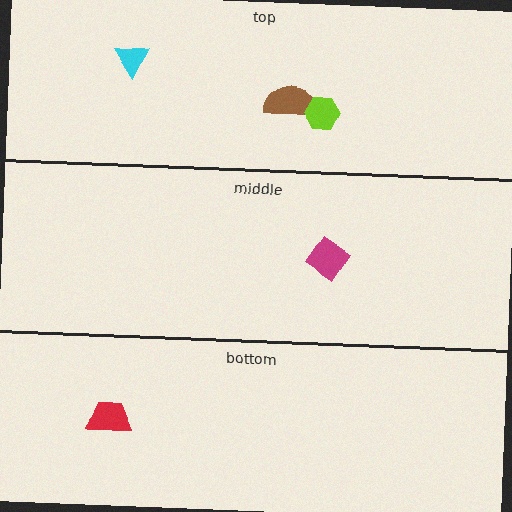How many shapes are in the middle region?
1.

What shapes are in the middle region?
The magenta diamond.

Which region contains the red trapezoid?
The bottom region.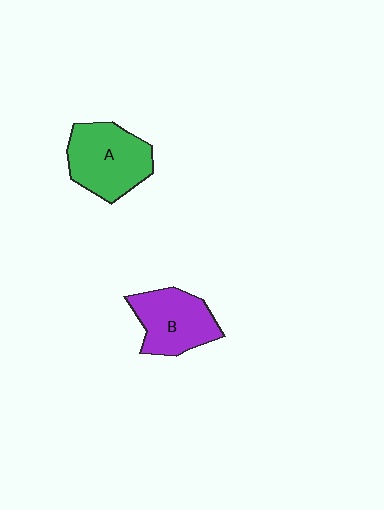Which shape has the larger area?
Shape A (green).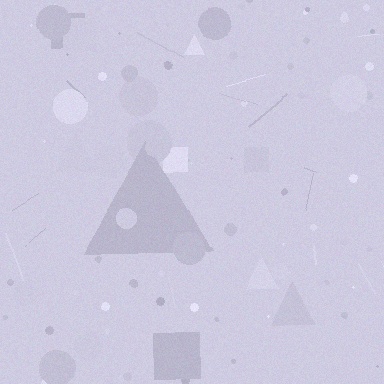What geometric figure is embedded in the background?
A triangle is embedded in the background.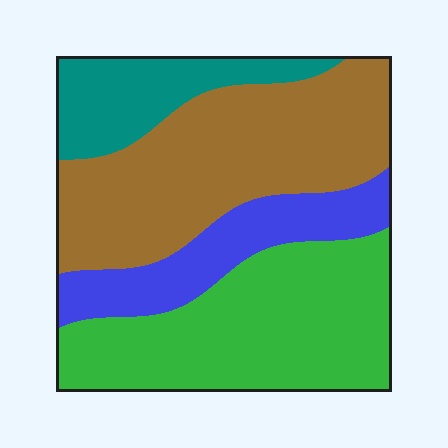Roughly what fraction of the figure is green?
Green covers 34% of the figure.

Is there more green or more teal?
Green.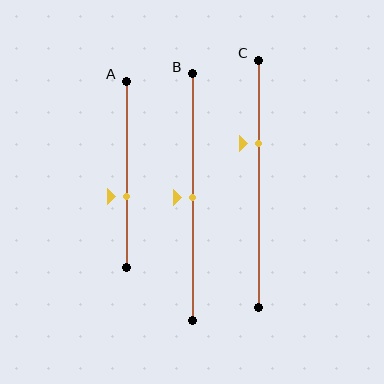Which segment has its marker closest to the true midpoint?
Segment B has its marker closest to the true midpoint.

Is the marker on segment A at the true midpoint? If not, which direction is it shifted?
No, the marker on segment A is shifted downward by about 12% of the segment length.